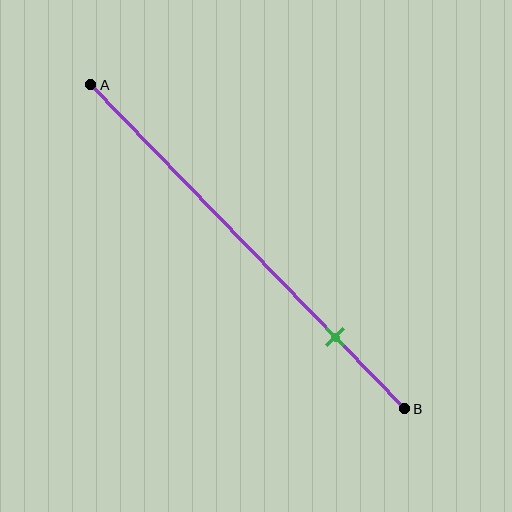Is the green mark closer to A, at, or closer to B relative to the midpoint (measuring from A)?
The green mark is closer to point B than the midpoint of segment AB.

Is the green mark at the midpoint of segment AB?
No, the mark is at about 80% from A, not at the 50% midpoint.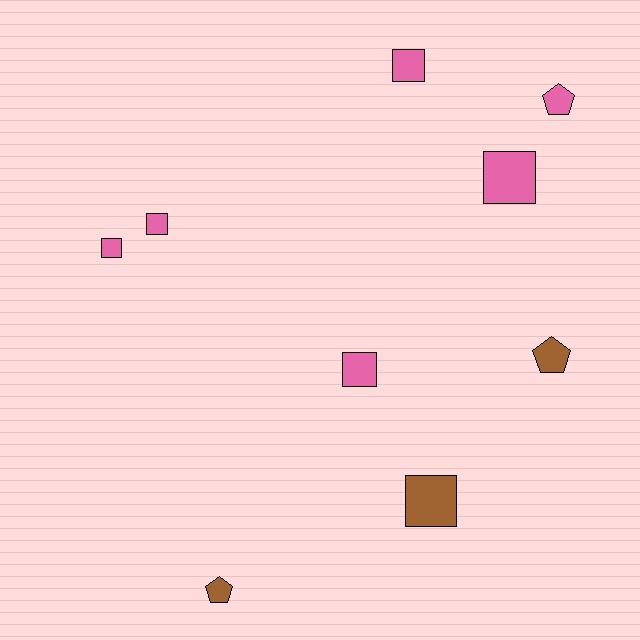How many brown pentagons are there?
There are 2 brown pentagons.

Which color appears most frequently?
Pink, with 6 objects.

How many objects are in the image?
There are 9 objects.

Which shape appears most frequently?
Square, with 6 objects.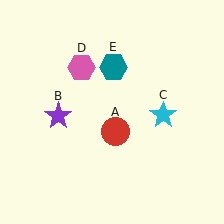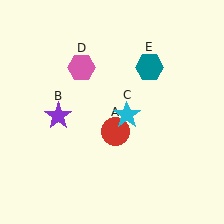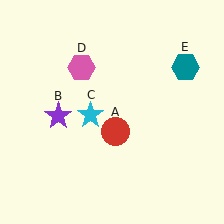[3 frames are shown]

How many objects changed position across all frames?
2 objects changed position: cyan star (object C), teal hexagon (object E).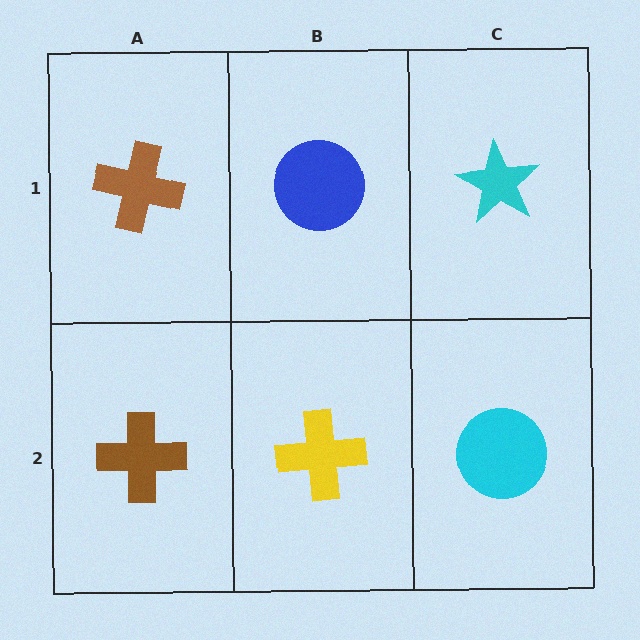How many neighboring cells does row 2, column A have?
2.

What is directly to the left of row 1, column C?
A blue circle.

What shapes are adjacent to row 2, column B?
A blue circle (row 1, column B), a brown cross (row 2, column A), a cyan circle (row 2, column C).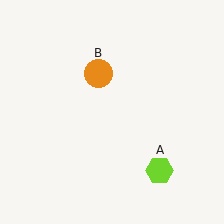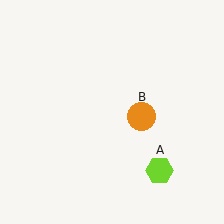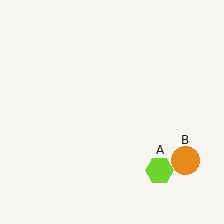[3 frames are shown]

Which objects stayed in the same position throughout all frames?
Lime hexagon (object A) remained stationary.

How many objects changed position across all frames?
1 object changed position: orange circle (object B).